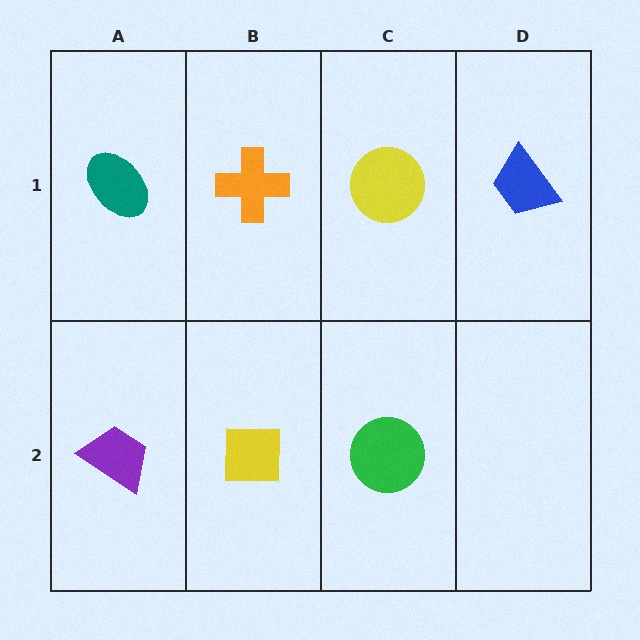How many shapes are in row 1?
4 shapes.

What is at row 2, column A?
A purple trapezoid.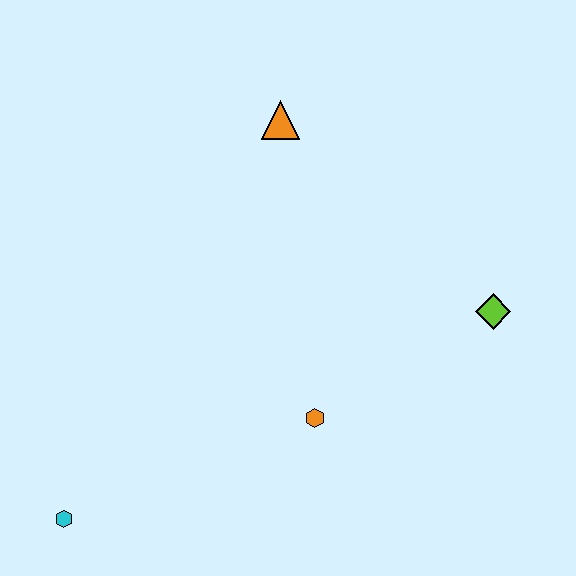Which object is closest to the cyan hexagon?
The orange hexagon is closest to the cyan hexagon.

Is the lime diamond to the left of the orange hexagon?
No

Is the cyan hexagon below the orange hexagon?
Yes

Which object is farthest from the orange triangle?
The cyan hexagon is farthest from the orange triangle.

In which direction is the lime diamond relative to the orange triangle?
The lime diamond is to the right of the orange triangle.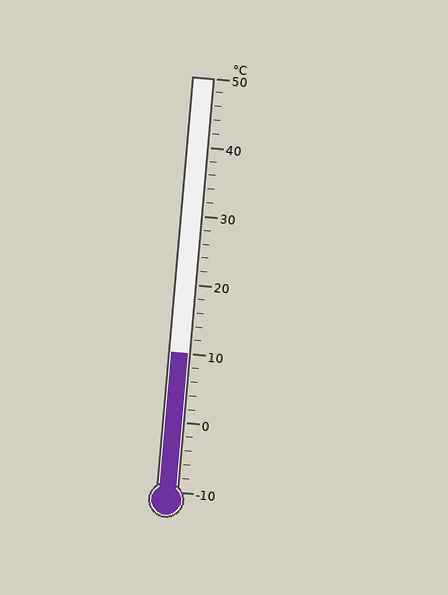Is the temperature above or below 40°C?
The temperature is below 40°C.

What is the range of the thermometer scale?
The thermometer scale ranges from -10°C to 50°C.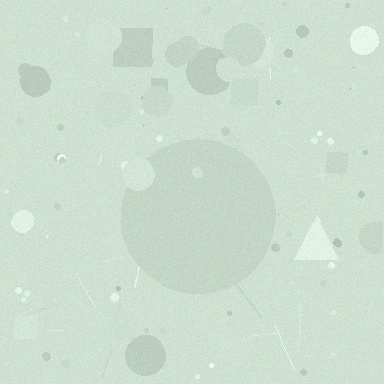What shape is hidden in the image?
A circle is hidden in the image.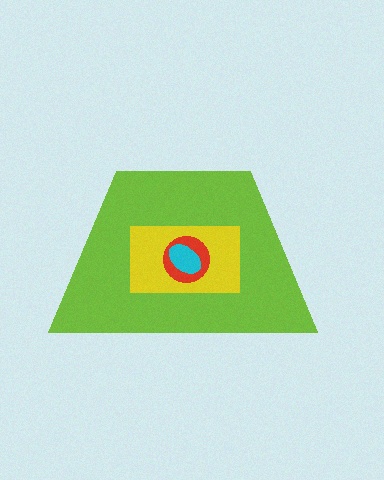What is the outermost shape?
The lime trapezoid.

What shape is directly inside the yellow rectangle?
The red circle.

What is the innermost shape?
The cyan ellipse.